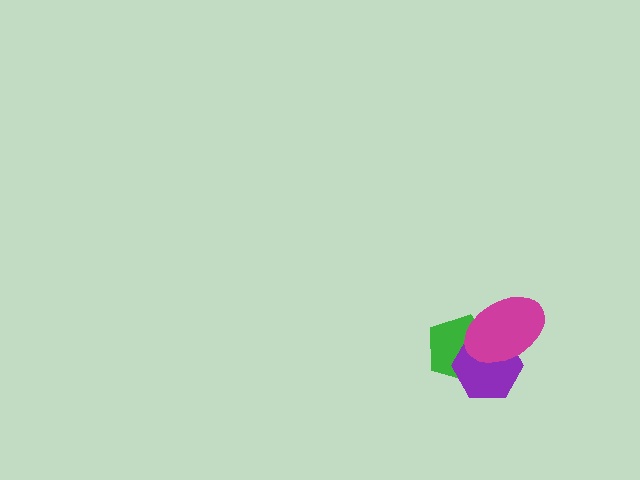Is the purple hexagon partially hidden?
Yes, it is partially covered by another shape.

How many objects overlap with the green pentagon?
2 objects overlap with the green pentagon.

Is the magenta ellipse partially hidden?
No, no other shape covers it.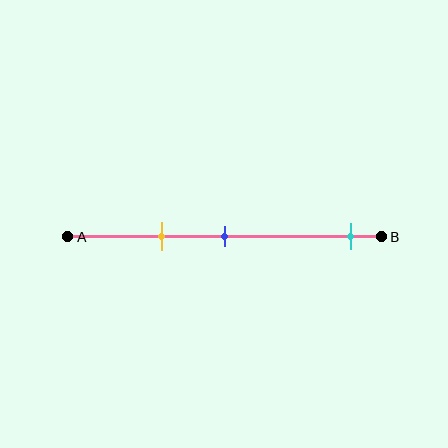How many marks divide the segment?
There are 3 marks dividing the segment.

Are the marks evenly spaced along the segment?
No, the marks are not evenly spaced.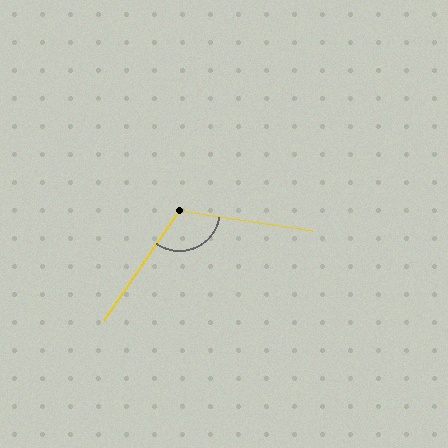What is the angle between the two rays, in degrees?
Approximately 116 degrees.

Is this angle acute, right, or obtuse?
It is obtuse.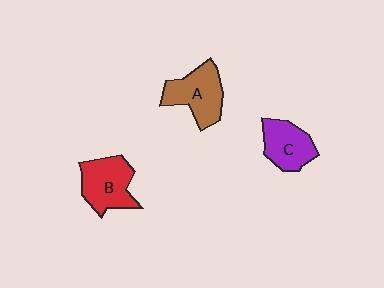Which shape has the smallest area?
Shape C (purple).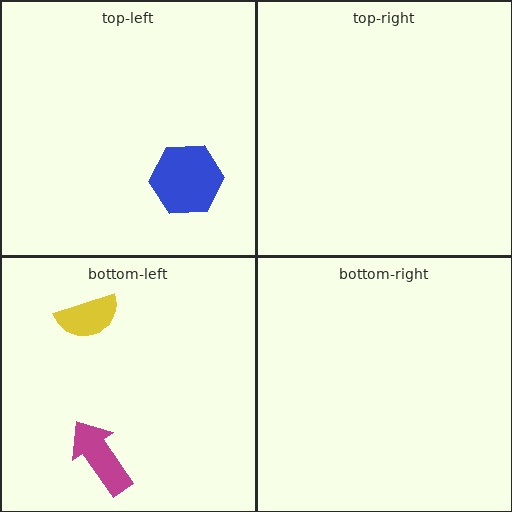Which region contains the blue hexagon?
The top-left region.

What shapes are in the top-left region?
The blue hexagon.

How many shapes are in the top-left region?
1.